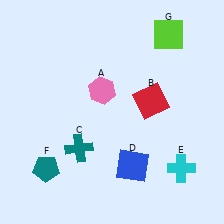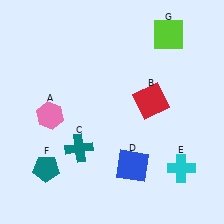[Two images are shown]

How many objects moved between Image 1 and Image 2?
1 object moved between the two images.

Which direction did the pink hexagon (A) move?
The pink hexagon (A) moved left.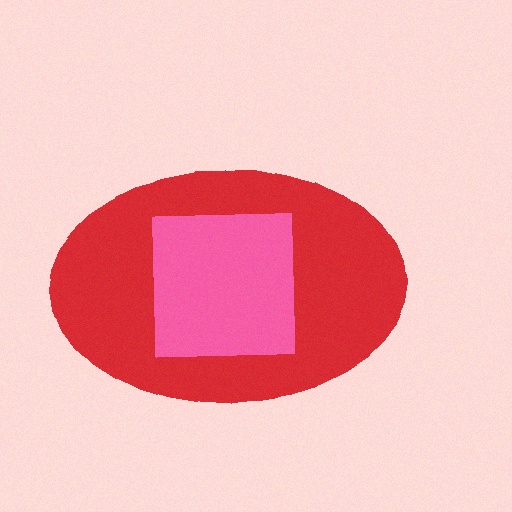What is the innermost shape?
The pink square.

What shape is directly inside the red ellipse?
The pink square.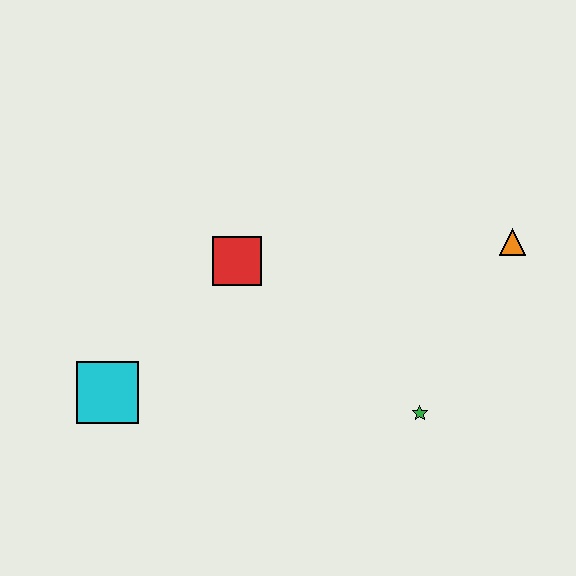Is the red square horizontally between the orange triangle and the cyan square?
Yes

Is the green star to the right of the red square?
Yes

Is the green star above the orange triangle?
No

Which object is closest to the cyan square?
The red square is closest to the cyan square.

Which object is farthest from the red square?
The orange triangle is farthest from the red square.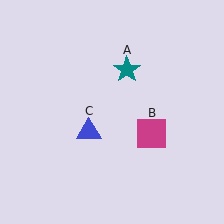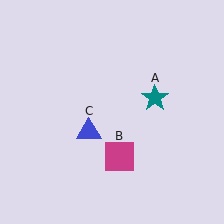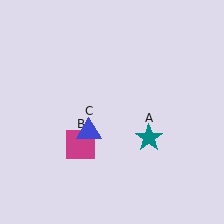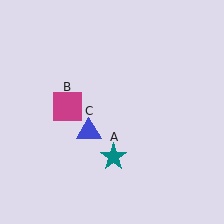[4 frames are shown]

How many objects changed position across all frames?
2 objects changed position: teal star (object A), magenta square (object B).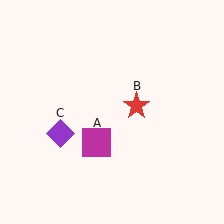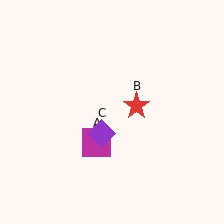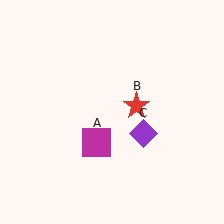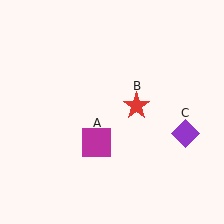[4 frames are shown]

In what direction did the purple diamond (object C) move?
The purple diamond (object C) moved right.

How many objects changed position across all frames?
1 object changed position: purple diamond (object C).